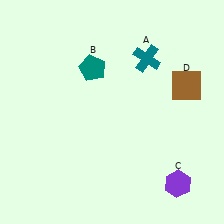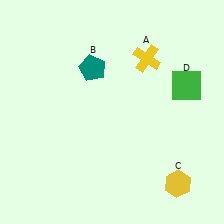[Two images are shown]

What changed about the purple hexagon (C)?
In Image 1, C is purple. In Image 2, it changed to yellow.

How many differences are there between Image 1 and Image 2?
There are 3 differences between the two images.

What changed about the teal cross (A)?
In Image 1, A is teal. In Image 2, it changed to yellow.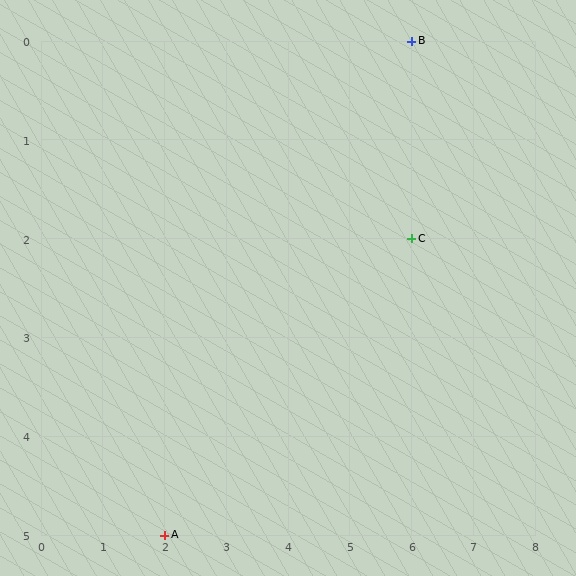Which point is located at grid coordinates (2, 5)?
Point A is at (2, 5).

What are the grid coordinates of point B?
Point B is at grid coordinates (6, 0).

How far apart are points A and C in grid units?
Points A and C are 4 columns and 3 rows apart (about 5.0 grid units diagonally).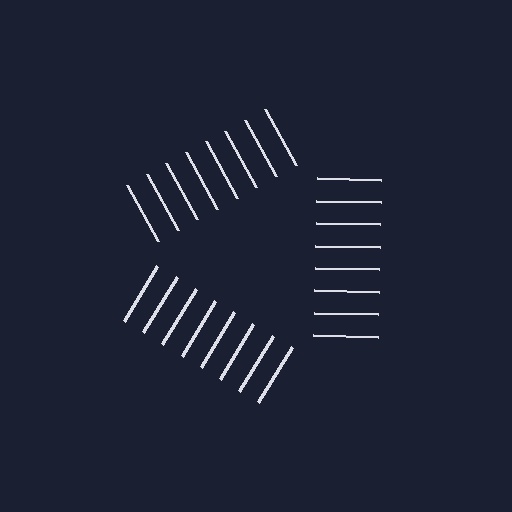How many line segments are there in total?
24 — 8 along each of the 3 edges.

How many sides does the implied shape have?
3 sides — the line-ends trace a triangle.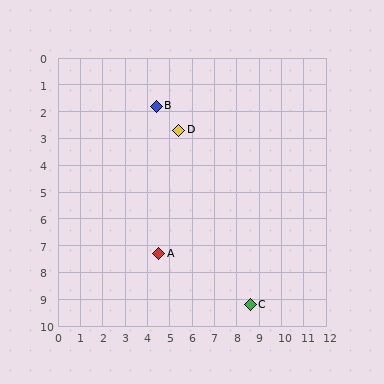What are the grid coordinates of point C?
Point C is at approximately (8.6, 9.2).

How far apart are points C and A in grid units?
Points C and A are about 4.5 grid units apart.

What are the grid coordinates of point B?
Point B is at approximately (4.4, 1.8).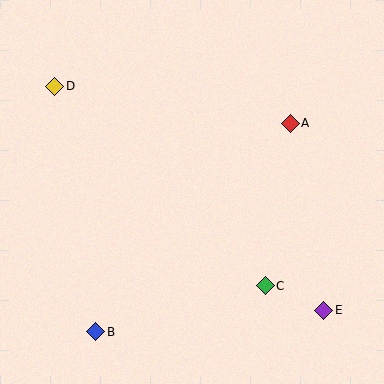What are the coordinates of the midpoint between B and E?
The midpoint between B and E is at (210, 321).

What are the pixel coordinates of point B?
Point B is at (96, 332).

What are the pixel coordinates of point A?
Point A is at (290, 123).